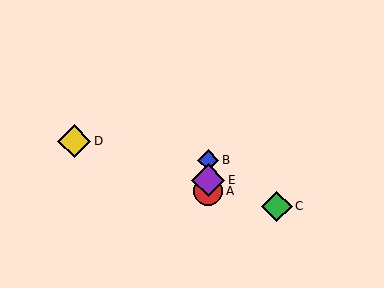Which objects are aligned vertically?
Objects A, B, E are aligned vertically.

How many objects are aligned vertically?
3 objects (A, B, E) are aligned vertically.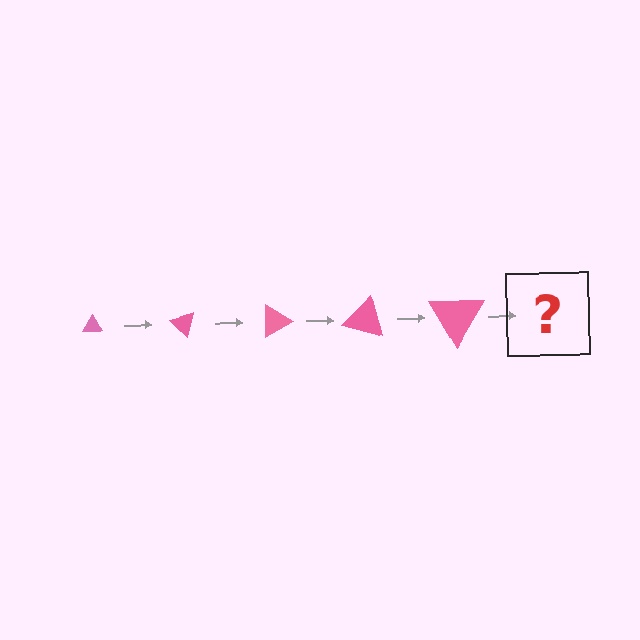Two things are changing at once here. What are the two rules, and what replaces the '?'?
The two rules are that the triangle grows larger each step and it rotates 45 degrees each step. The '?' should be a triangle, larger than the previous one and rotated 225 degrees from the start.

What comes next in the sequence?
The next element should be a triangle, larger than the previous one and rotated 225 degrees from the start.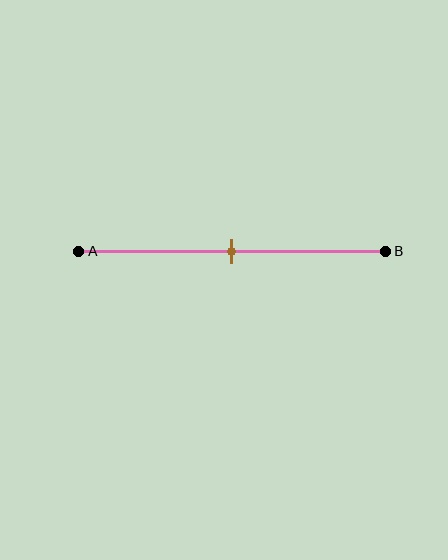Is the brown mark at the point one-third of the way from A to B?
No, the mark is at about 50% from A, not at the 33% one-third point.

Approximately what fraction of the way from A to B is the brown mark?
The brown mark is approximately 50% of the way from A to B.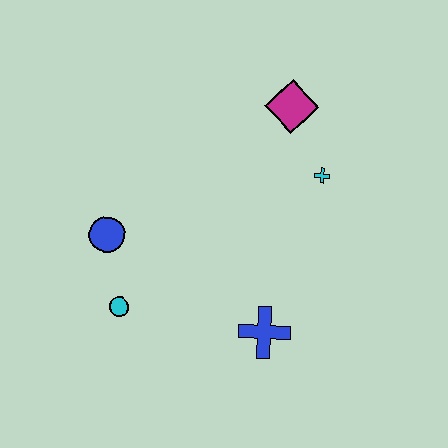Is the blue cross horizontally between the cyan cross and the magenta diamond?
No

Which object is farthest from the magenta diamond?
The cyan circle is farthest from the magenta diamond.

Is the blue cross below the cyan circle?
Yes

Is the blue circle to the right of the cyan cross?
No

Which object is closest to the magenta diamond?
The cyan cross is closest to the magenta diamond.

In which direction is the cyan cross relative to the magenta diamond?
The cyan cross is below the magenta diamond.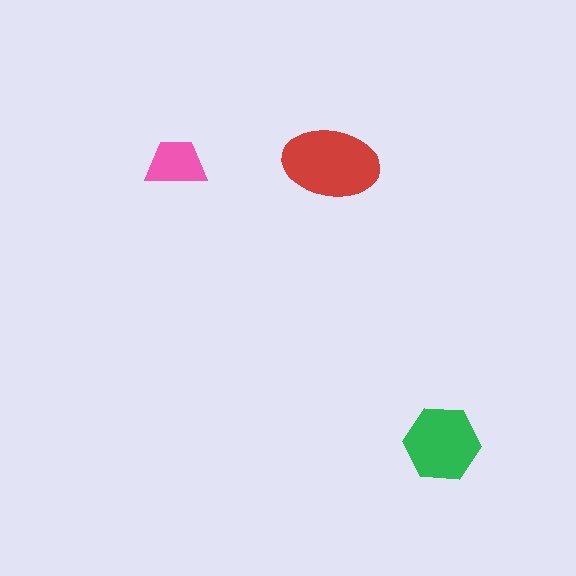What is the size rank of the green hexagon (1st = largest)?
2nd.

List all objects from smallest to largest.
The pink trapezoid, the green hexagon, the red ellipse.